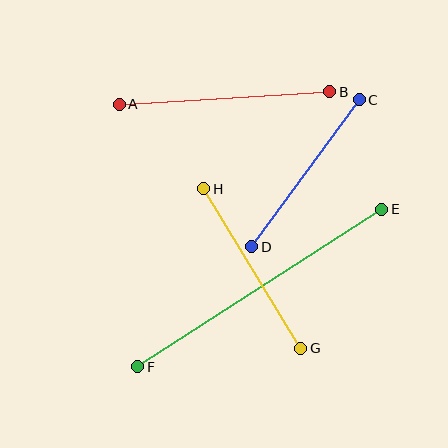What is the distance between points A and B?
The distance is approximately 211 pixels.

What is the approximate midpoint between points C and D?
The midpoint is at approximately (305, 173) pixels.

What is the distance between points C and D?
The distance is approximately 183 pixels.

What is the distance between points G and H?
The distance is approximately 187 pixels.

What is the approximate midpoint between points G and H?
The midpoint is at approximately (252, 268) pixels.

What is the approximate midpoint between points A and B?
The midpoint is at approximately (224, 98) pixels.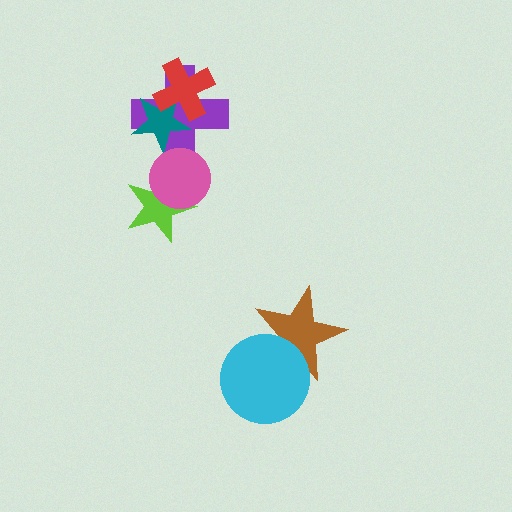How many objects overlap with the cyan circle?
1 object overlaps with the cyan circle.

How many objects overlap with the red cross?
2 objects overlap with the red cross.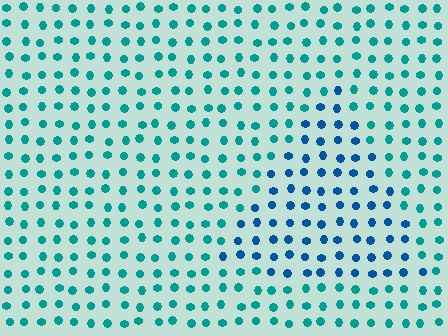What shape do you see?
I see a triangle.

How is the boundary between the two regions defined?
The boundary is defined purely by a slight shift in hue (about 32 degrees). Spacing, size, and orientation are identical on both sides.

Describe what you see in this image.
The image is filled with small teal elements in a uniform arrangement. A triangle-shaped region is visible where the elements are tinted to a slightly different hue, forming a subtle color boundary.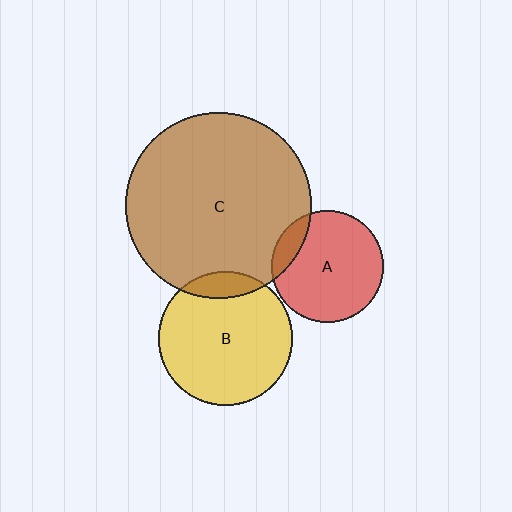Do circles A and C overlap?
Yes.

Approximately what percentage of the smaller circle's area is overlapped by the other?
Approximately 15%.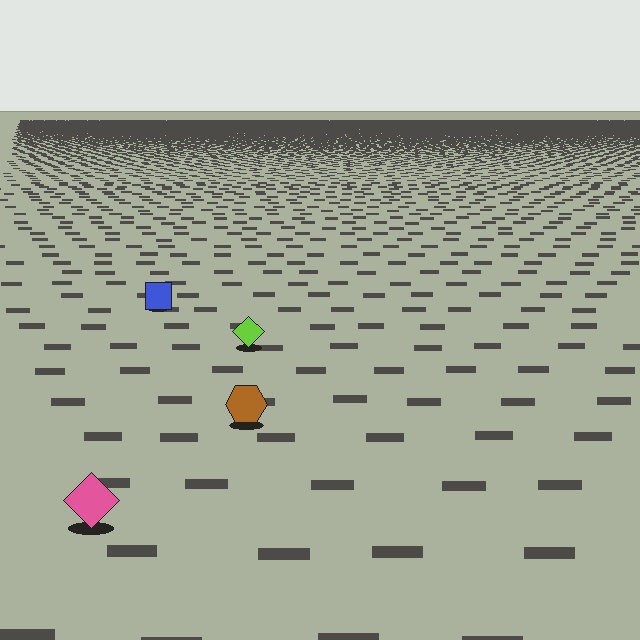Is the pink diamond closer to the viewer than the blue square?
Yes. The pink diamond is closer — you can tell from the texture gradient: the ground texture is coarser near it.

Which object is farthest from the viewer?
The blue square is farthest from the viewer. It appears smaller and the ground texture around it is denser.